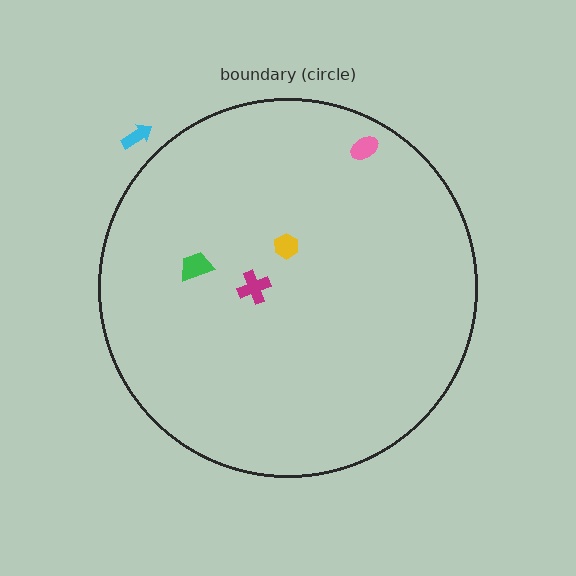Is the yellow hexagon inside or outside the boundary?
Inside.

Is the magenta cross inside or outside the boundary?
Inside.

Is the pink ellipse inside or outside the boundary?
Inside.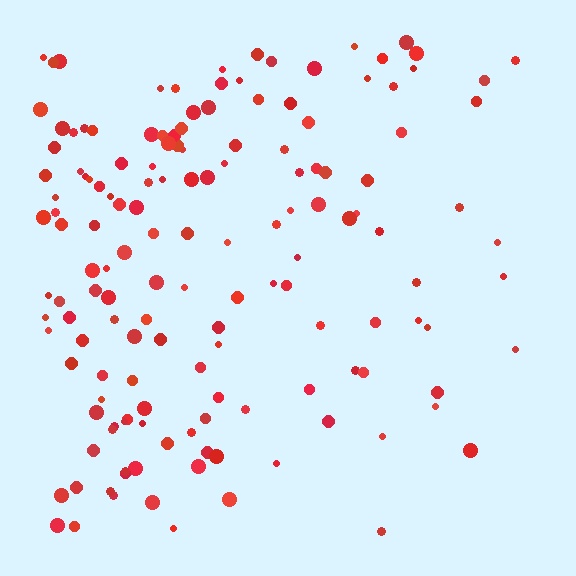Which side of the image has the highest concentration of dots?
The left.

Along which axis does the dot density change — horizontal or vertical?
Horizontal.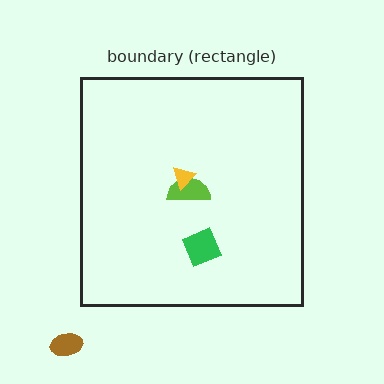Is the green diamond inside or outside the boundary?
Inside.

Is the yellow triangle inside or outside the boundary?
Inside.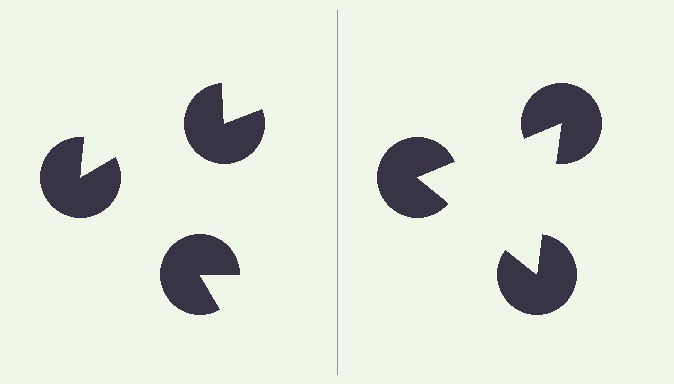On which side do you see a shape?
An illusory triangle appears on the right side. On the left side the wedge cuts are rotated, so no coherent shape forms.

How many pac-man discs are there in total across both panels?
6 — 3 on each side.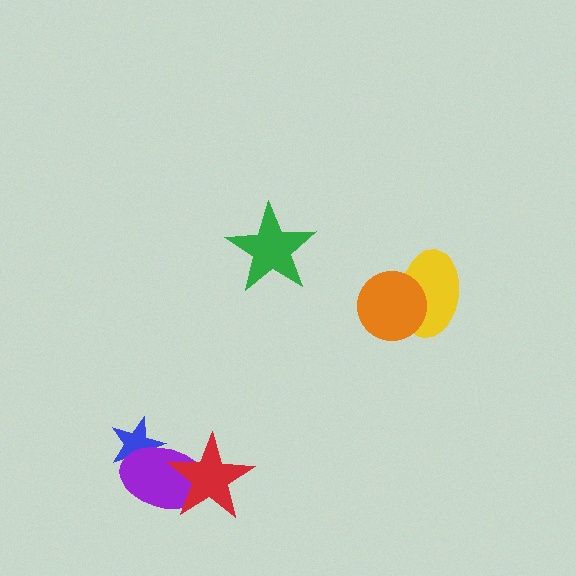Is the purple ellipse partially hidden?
Yes, it is partially covered by another shape.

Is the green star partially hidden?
No, no other shape covers it.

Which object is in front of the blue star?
The purple ellipse is in front of the blue star.